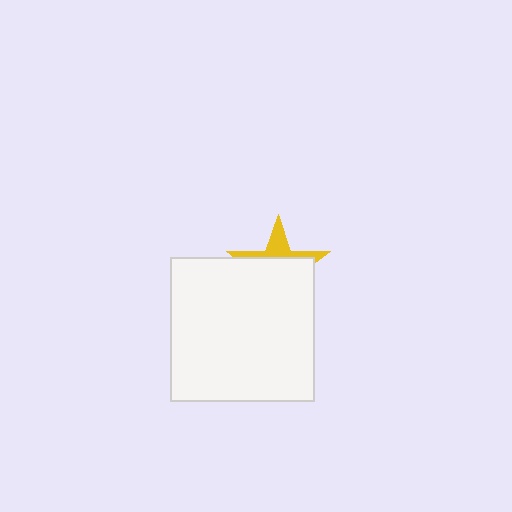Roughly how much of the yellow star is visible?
A small part of it is visible (roughly 31%).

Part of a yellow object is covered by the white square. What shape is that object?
It is a star.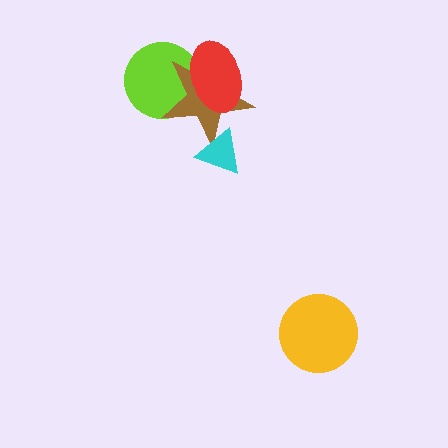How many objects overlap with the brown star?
3 objects overlap with the brown star.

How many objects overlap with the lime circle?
2 objects overlap with the lime circle.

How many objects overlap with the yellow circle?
0 objects overlap with the yellow circle.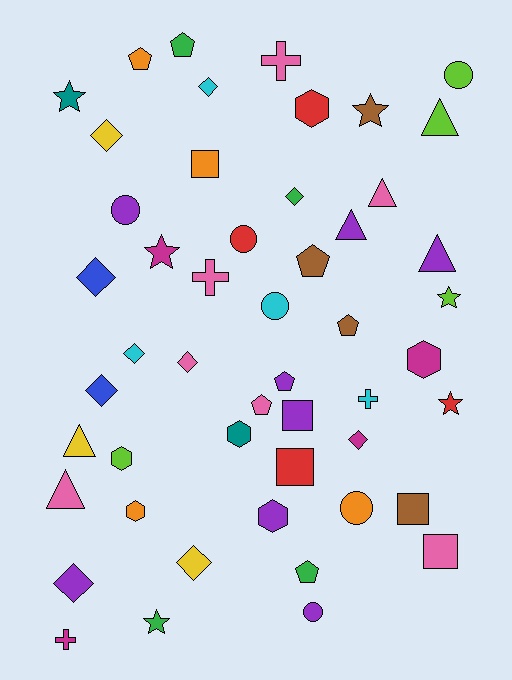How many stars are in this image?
There are 6 stars.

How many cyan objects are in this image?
There are 4 cyan objects.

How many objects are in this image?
There are 50 objects.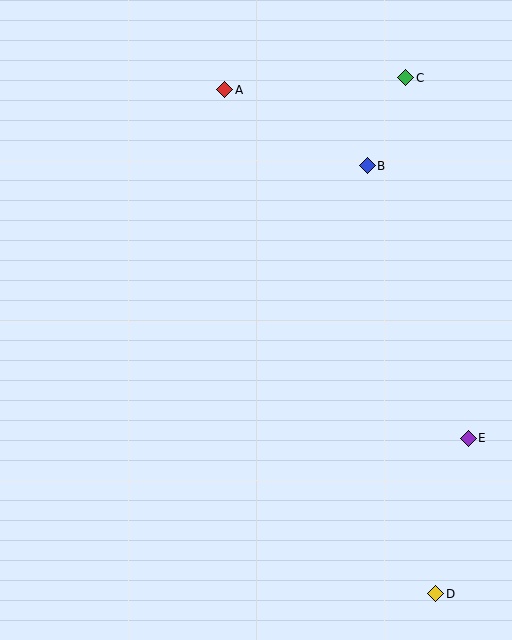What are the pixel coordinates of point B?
Point B is at (367, 166).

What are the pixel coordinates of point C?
Point C is at (406, 78).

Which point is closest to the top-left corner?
Point A is closest to the top-left corner.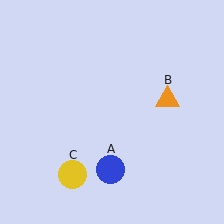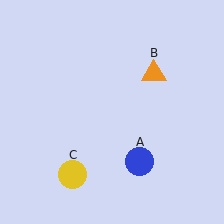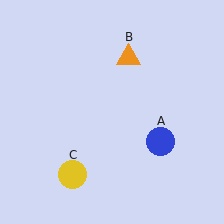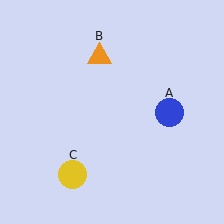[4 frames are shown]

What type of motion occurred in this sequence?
The blue circle (object A), orange triangle (object B) rotated counterclockwise around the center of the scene.